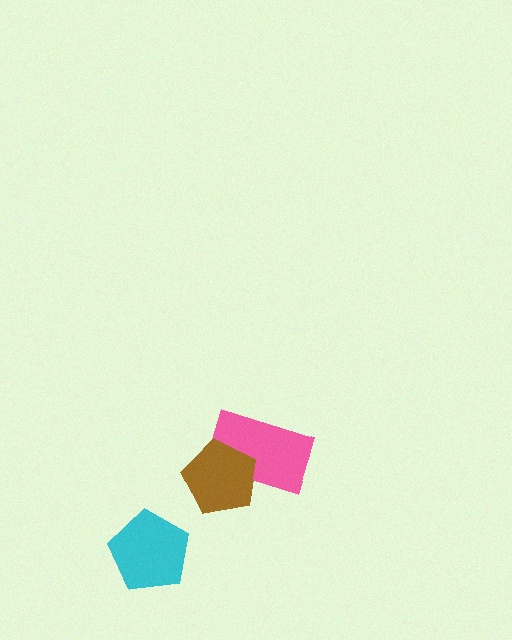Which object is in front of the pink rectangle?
The brown pentagon is in front of the pink rectangle.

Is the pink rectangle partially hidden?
Yes, it is partially covered by another shape.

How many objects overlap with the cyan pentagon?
0 objects overlap with the cyan pentagon.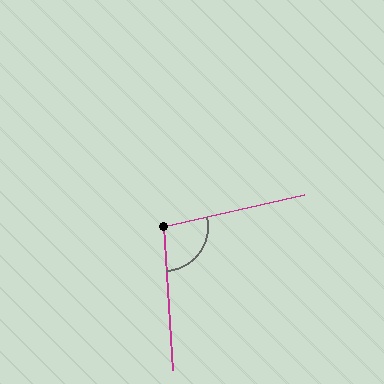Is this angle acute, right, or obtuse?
It is obtuse.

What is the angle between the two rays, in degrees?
Approximately 100 degrees.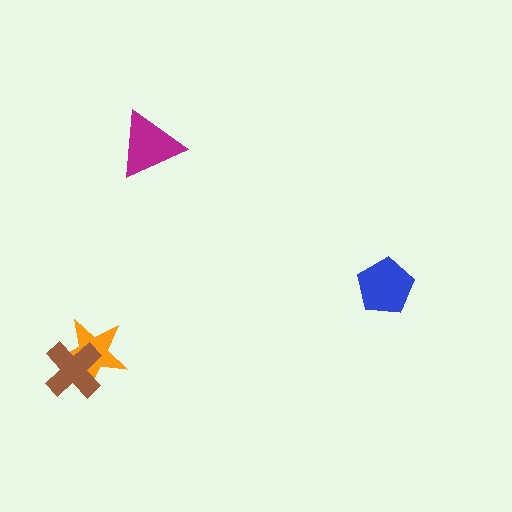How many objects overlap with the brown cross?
1 object overlaps with the brown cross.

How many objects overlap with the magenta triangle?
0 objects overlap with the magenta triangle.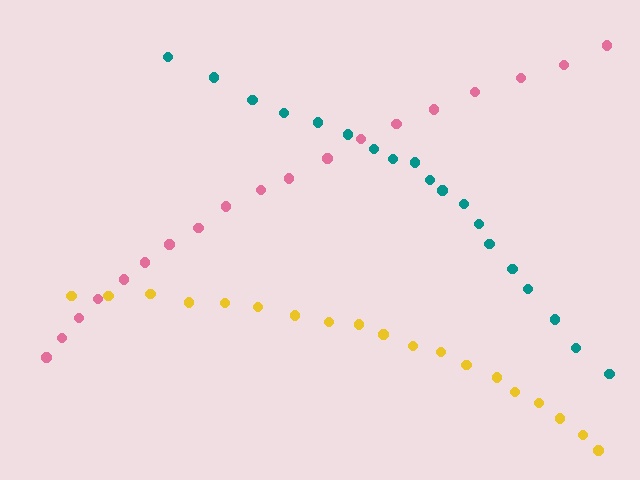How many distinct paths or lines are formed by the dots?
There are 3 distinct paths.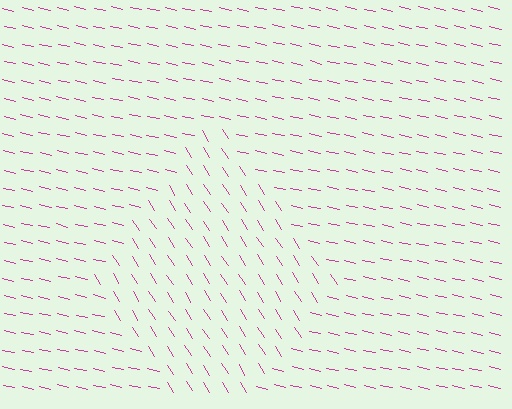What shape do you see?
I see a diamond.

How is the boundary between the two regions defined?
The boundary is defined purely by a change in line orientation (approximately 45 degrees difference). All lines are the same color and thickness.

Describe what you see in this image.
The image is filled with small magenta line segments. A diamond region in the image has lines oriented differently from the surrounding lines, creating a visible texture boundary.